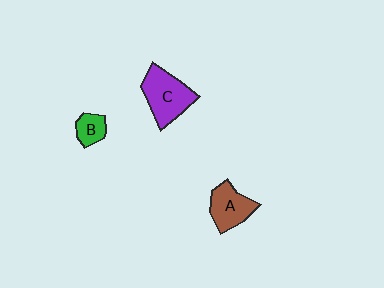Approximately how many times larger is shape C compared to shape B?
Approximately 2.5 times.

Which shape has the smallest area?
Shape B (green).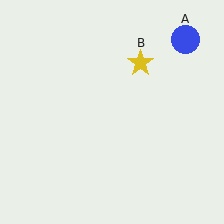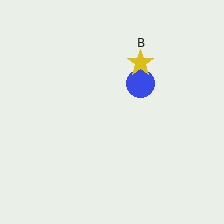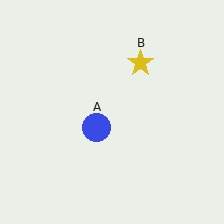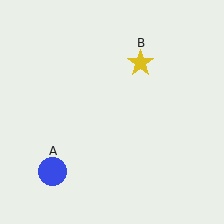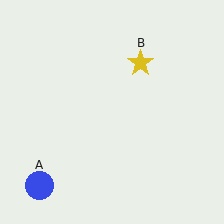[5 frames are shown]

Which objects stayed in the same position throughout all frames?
Yellow star (object B) remained stationary.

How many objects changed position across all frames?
1 object changed position: blue circle (object A).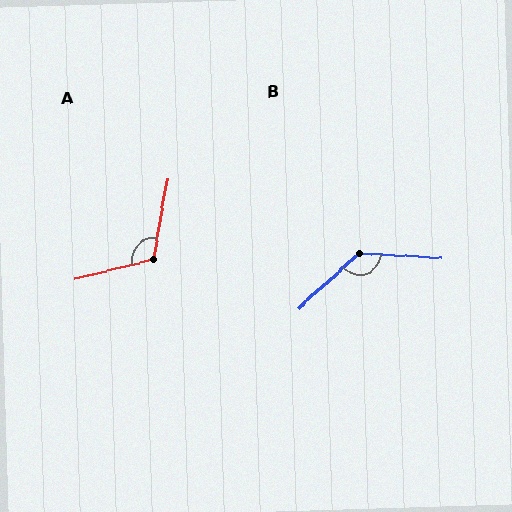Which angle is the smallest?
A, at approximately 114 degrees.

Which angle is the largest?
B, at approximately 134 degrees.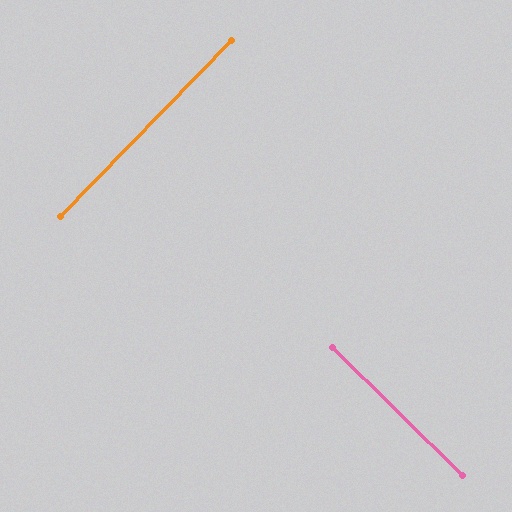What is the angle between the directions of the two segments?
Approximately 89 degrees.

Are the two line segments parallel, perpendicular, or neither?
Perpendicular — they meet at approximately 89°.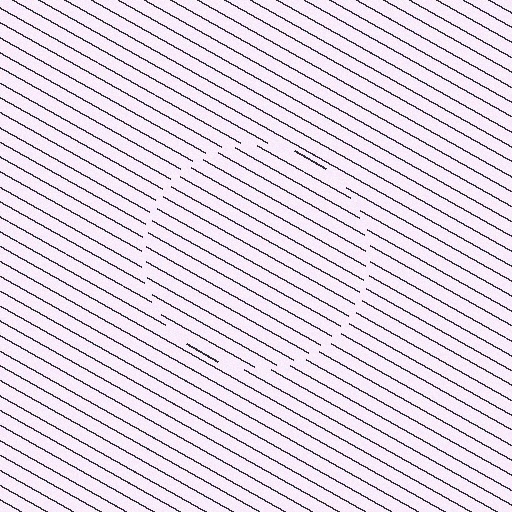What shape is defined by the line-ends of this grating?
An illusory circle. The interior of the shape contains the same grating, shifted by half a period — the contour is defined by the phase discontinuity where line-ends from the inner and outer gratings abut.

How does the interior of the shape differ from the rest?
The interior of the shape contains the same grating, shifted by half a period — the contour is defined by the phase discontinuity where line-ends from the inner and outer gratings abut.